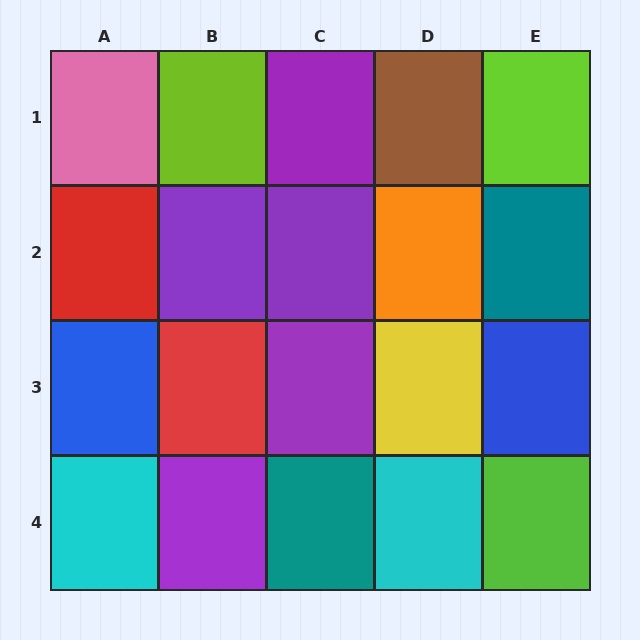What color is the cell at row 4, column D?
Cyan.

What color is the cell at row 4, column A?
Cyan.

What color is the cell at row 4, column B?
Purple.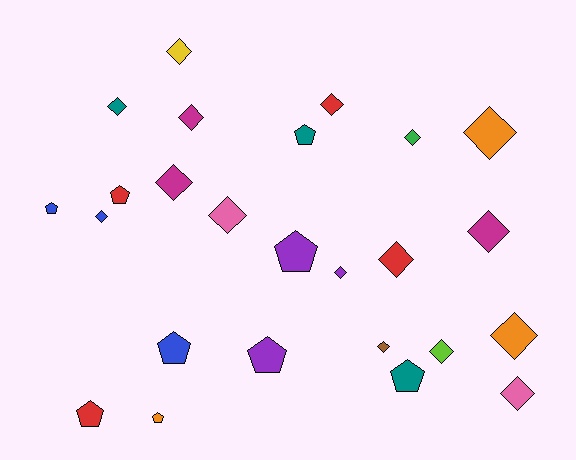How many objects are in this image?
There are 25 objects.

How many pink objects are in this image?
There are 2 pink objects.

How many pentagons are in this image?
There are 9 pentagons.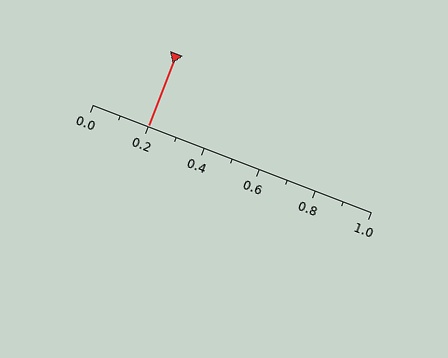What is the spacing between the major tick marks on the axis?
The major ticks are spaced 0.2 apart.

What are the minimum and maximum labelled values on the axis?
The axis runs from 0.0 to 1.0.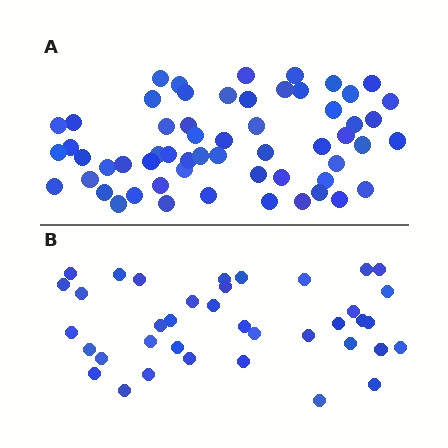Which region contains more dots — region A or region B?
Region A (the top region) has more dots.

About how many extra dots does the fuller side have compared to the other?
Region A has approximately 20 more dots than region B.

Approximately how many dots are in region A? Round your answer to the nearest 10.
About 60 dots. (The exact count is 58, which rounds to 60.)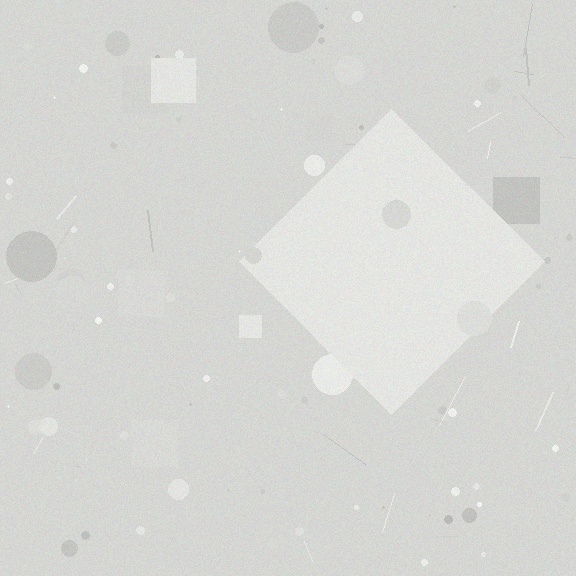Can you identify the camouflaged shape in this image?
The camouflaged shape is a diamond.